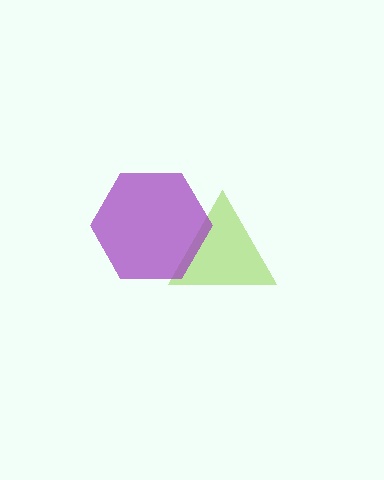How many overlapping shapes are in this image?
There are 2 overlapping shapes in the image.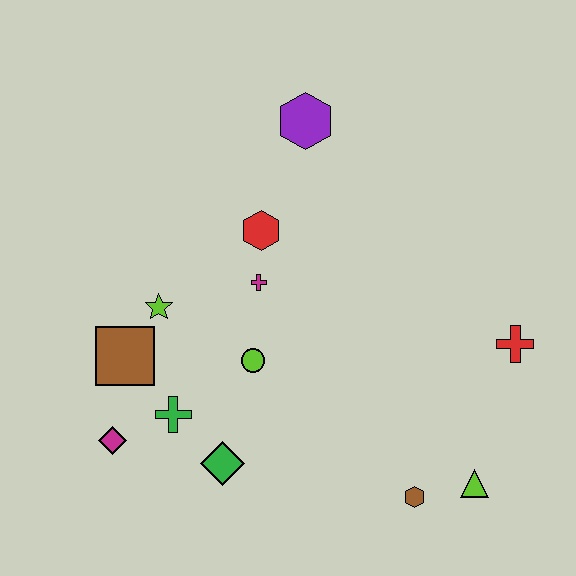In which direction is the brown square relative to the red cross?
The brown square is to the left of the red cross.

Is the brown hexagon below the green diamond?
Yes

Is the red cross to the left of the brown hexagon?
No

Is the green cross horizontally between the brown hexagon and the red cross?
No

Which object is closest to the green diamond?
The green cross is closest to the green diamond.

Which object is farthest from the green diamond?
The purple hexagon is farthest from the green diamond.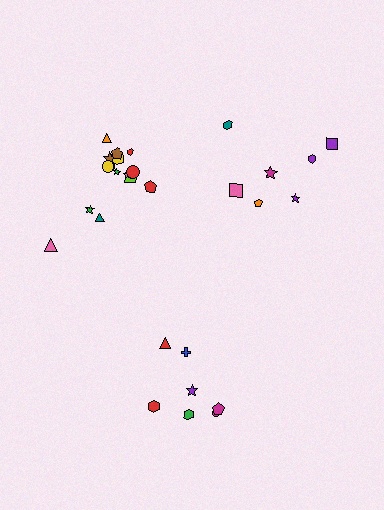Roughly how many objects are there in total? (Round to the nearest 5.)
Roughly 30 objects in total.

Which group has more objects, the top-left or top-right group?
The top-left group.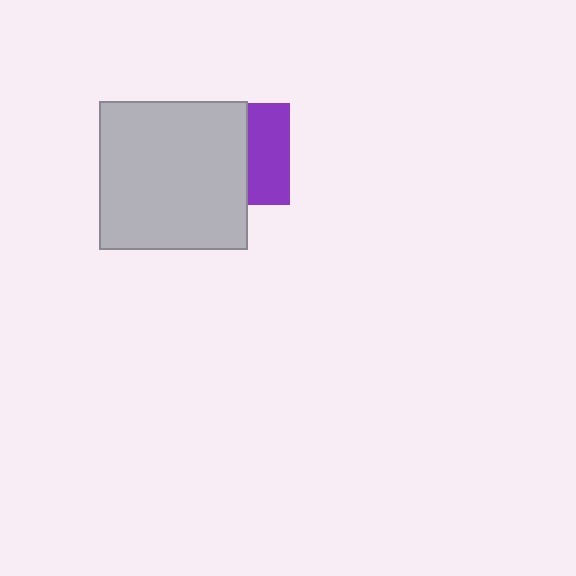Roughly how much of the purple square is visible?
A small part of it is visible (roughly 41%).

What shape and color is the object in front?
The object in front is a light gray square.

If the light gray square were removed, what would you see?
You would see the complete purple square.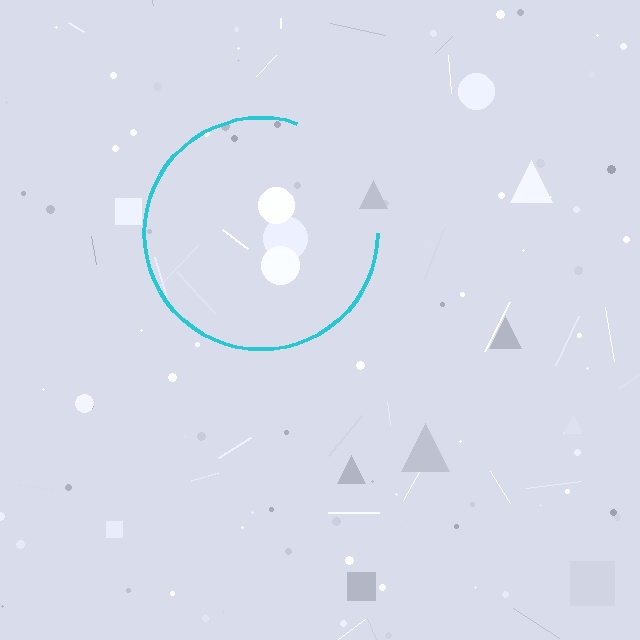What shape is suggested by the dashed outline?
The dashed outline suggests a circle.